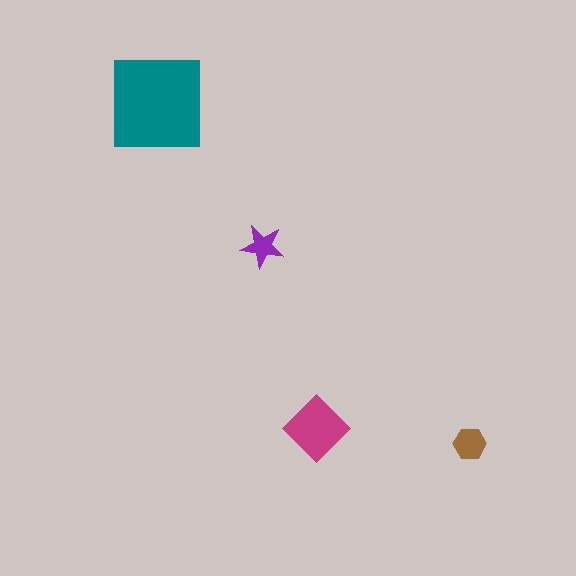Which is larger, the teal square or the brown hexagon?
The teal square.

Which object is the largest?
The teal square.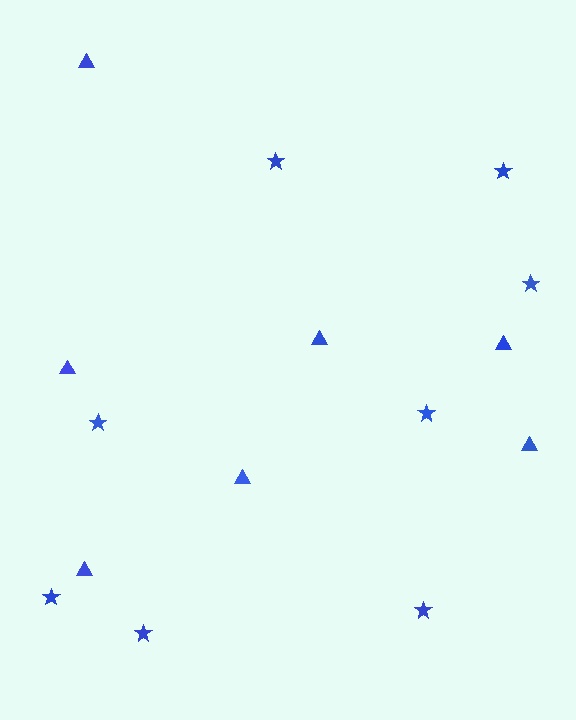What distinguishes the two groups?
There are 2 groups: one group of stars (8) and one group of triangles (7).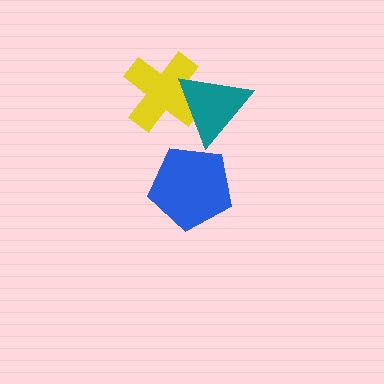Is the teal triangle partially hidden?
No, no other shape covers it.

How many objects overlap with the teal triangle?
1 object overlaps with the teal triangle.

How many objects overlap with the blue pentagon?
0 objects overlap with the blue pentagon.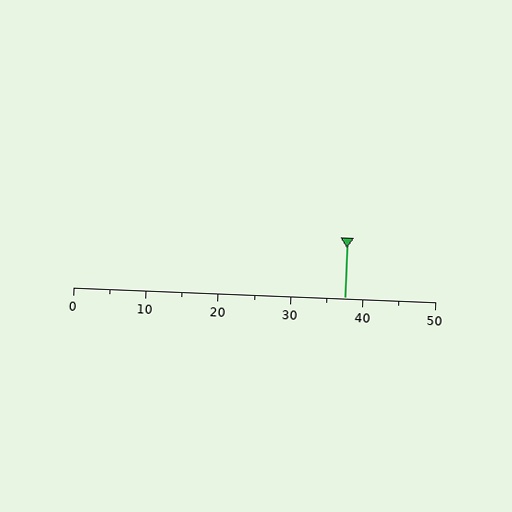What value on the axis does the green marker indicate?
The marker indicates approximately 37.5.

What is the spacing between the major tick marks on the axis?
The major ticks are spaced 10 apart.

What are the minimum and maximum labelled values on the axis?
The axis runs from 0 to 50.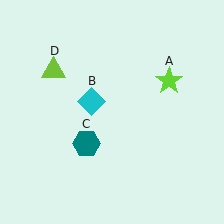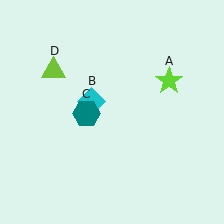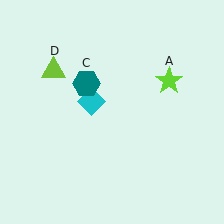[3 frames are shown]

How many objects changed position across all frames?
1 object changed position: teal hexagon (object C).